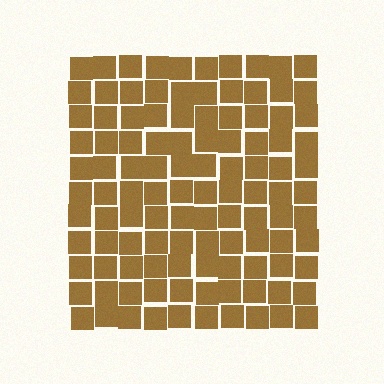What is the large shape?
The large shape is a square.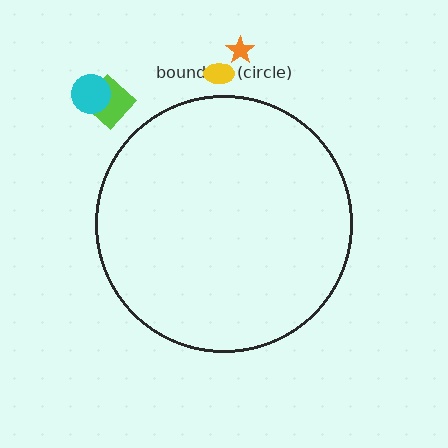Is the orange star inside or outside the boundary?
Outside.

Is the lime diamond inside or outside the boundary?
Outside.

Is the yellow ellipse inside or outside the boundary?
Outside.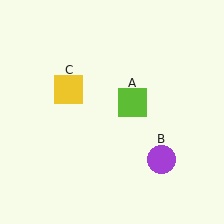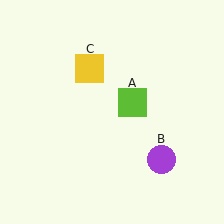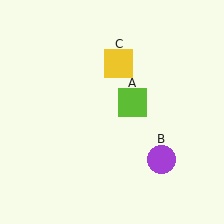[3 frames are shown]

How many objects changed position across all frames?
1 object changed position: yellow square (object C).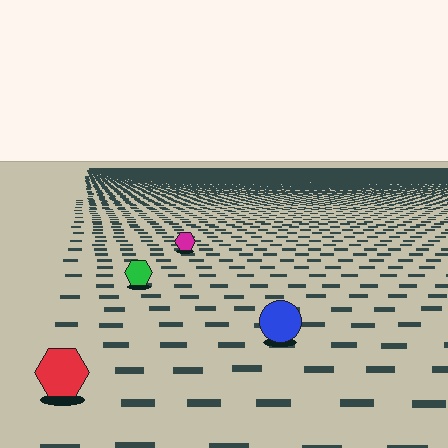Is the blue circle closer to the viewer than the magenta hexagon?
Yes. The blue circle is closer — you can tell from the texture gradient: the ground texture is coarser near it.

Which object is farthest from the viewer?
The magenta hexagon is farthest from the viewer. It appears smaller and the ground texture around it is denser.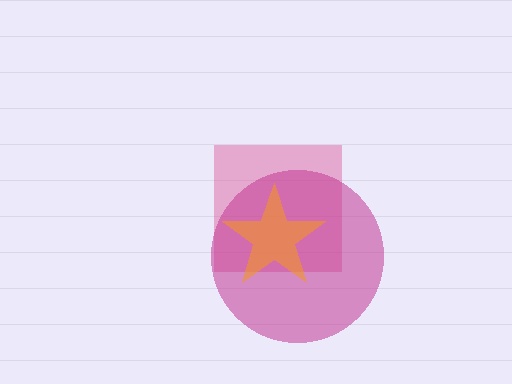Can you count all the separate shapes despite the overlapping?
Yes, there are 3 separate shapes.